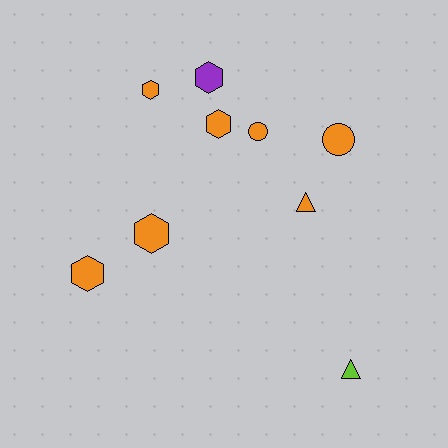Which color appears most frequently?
Orange, with 7 objects.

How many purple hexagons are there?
There is 1 purple hexagon.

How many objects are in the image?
There are 9 objects.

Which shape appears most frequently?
Hexagon, with 5 objects.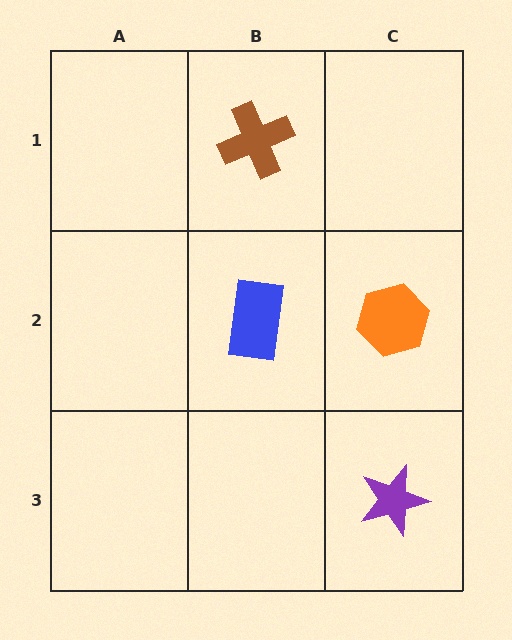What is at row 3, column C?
A purple star.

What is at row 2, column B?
A blue rectangle.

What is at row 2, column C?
An orange hexagon.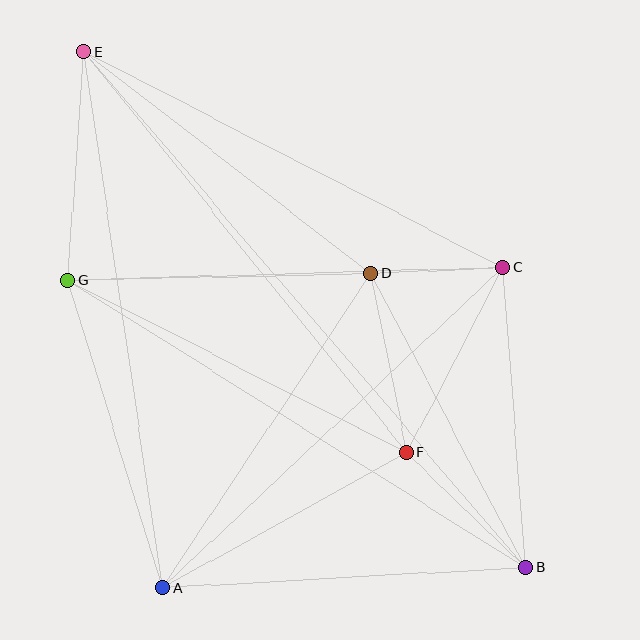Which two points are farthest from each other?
Points B and E are farthest from each other.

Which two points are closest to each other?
Points C and D are closest to each other.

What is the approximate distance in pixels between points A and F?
The distance between A and F is approximately 279 pixels.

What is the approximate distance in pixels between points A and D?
The distance between A and D is approximately 377 pixels.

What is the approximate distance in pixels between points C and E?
The distance between C and E is approximately 471 pixels.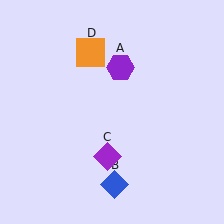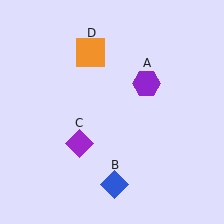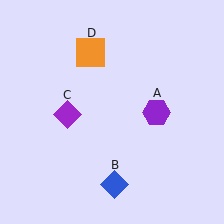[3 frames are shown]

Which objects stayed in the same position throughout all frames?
Blue diamond (object B) and orange square (object D) remained stationary.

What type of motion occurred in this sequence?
The purple hexagon (object A), purple diamond (object C) rotated clockwise around the center of the scene.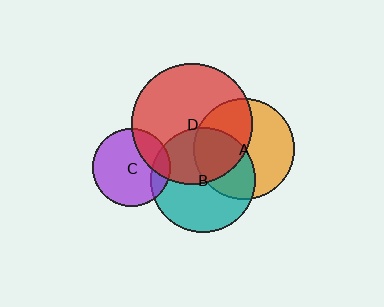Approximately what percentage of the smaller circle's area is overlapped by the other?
Approximately 40%.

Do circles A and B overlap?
Yes.